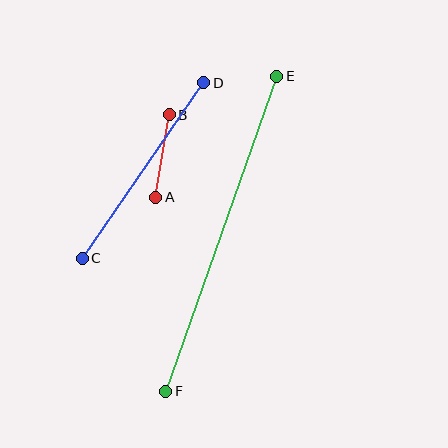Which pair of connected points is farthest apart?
Points E and F are farthest apart.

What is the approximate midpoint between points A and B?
The midpoint is at approximately (163, 156) pixels.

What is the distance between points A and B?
The distance is approximately 84 pixels.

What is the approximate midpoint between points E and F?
The midpoint is at approximately (221, 234) pixels.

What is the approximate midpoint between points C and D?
The midpoint is at approximately (143, 170) pixels.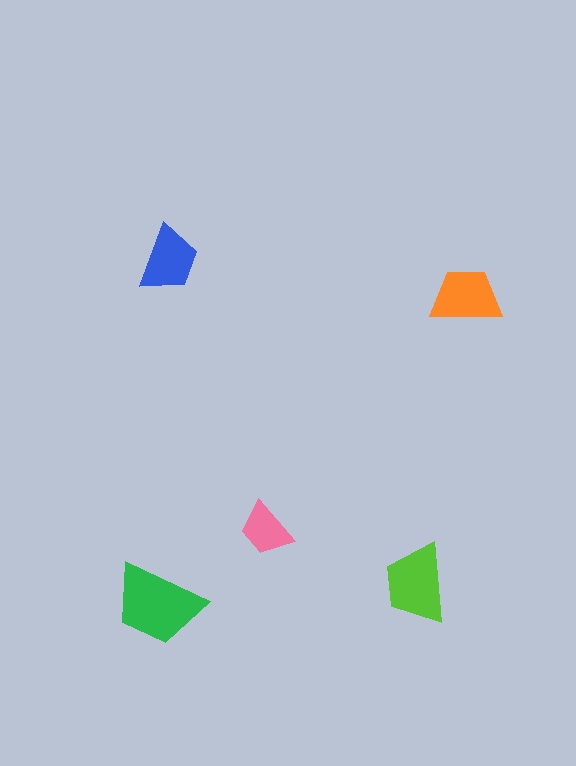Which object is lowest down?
The green trapezoid is bottommost.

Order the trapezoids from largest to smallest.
the green one, the lime one, the orange one, the blue one, the pink one.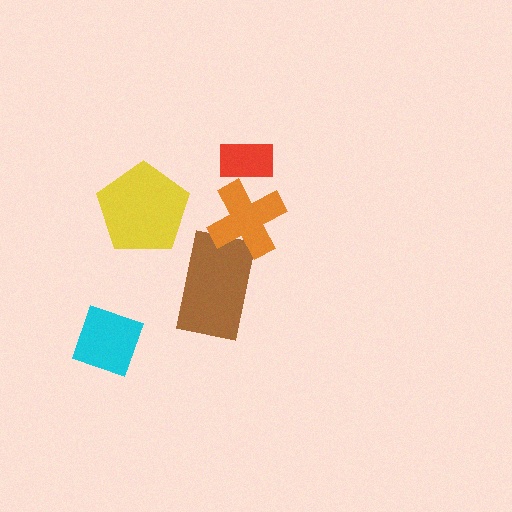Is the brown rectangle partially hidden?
Yes, it is partially covered by another shape.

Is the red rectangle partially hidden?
Yes, it is partially covered by another shape.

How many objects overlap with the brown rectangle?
1 object overlaps with the brown rectangle.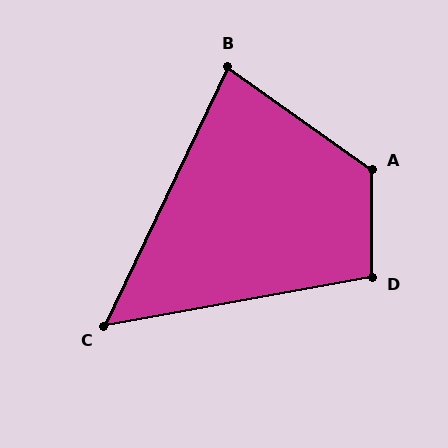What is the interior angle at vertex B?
Approximately 80 degrees (acute).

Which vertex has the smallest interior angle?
C, at approximately 54 degrees.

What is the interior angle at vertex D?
Approximately 100 degrees (obtuse).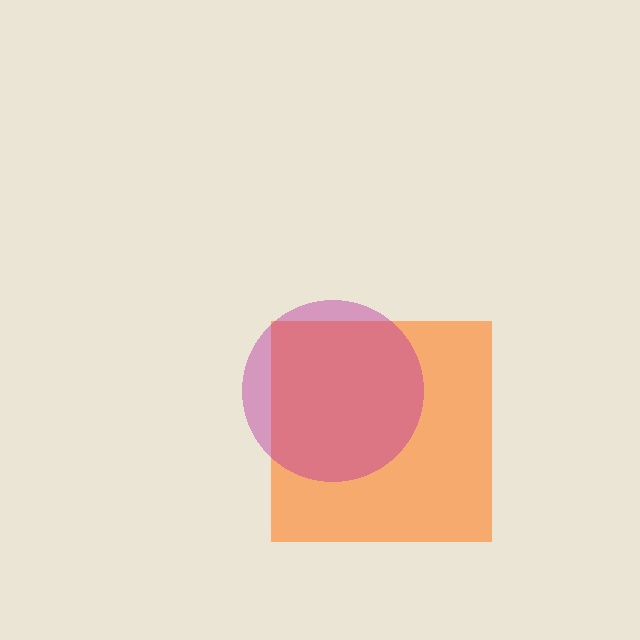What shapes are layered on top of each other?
The layered shapes are: an orange square, a magenta circle.